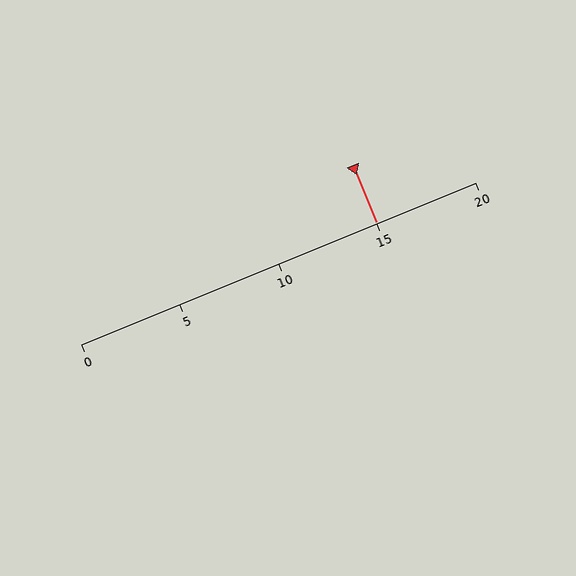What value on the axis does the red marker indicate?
The marker indicates approximately 15.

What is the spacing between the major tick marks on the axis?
The major ticks are spaced 5 apart.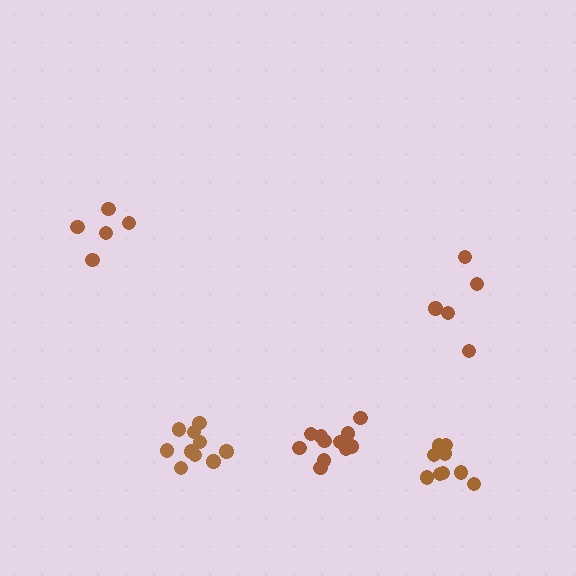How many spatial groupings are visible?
There are 5 spatial groupings.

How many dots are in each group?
Group 1: 5 dots, Group 2: 5 dots, Group 3: 11 dots, Group 4: 9 dots, Group 5: 10 dots (40 total).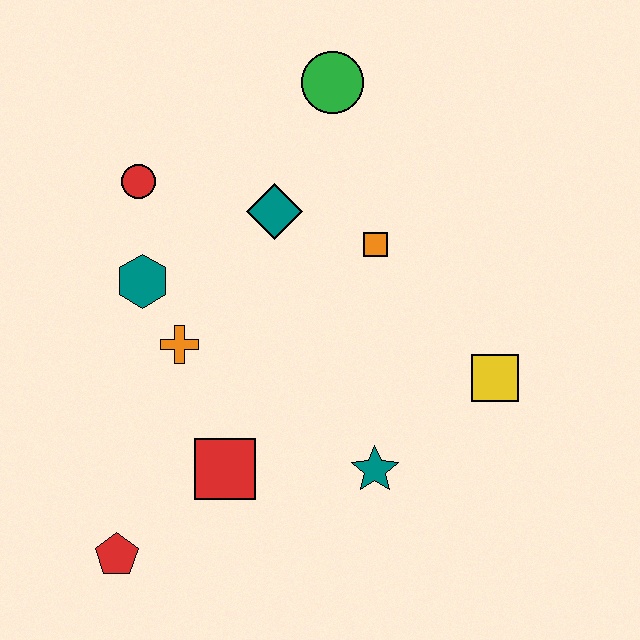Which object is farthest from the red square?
The green circle is farthest from the red square.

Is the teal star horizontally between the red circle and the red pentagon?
No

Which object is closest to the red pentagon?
The red square is closest to the red pentagon.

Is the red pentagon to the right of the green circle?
No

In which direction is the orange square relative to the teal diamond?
The orange square is to the right of the teal diamond.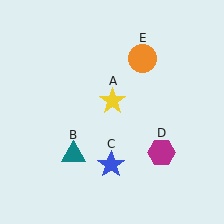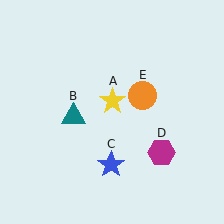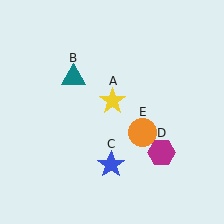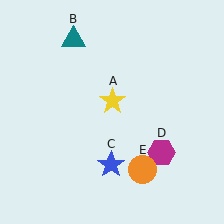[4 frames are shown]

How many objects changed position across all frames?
2 objects changed position: teal triangle (object B), orange circle (object E).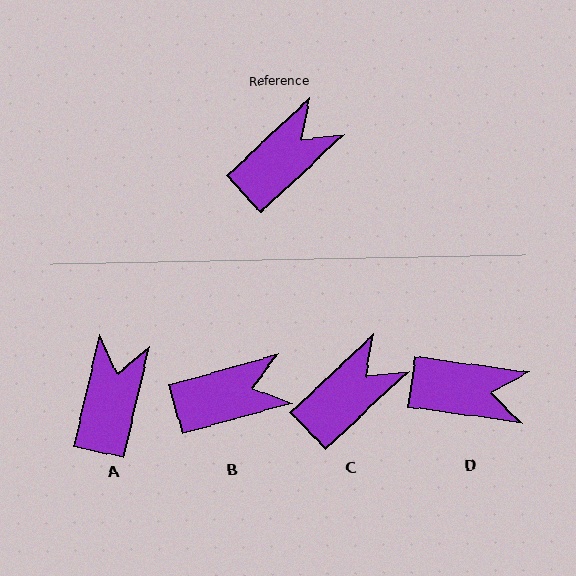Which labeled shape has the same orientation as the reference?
C.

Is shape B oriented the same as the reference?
No, it is off by about 28 degrees.